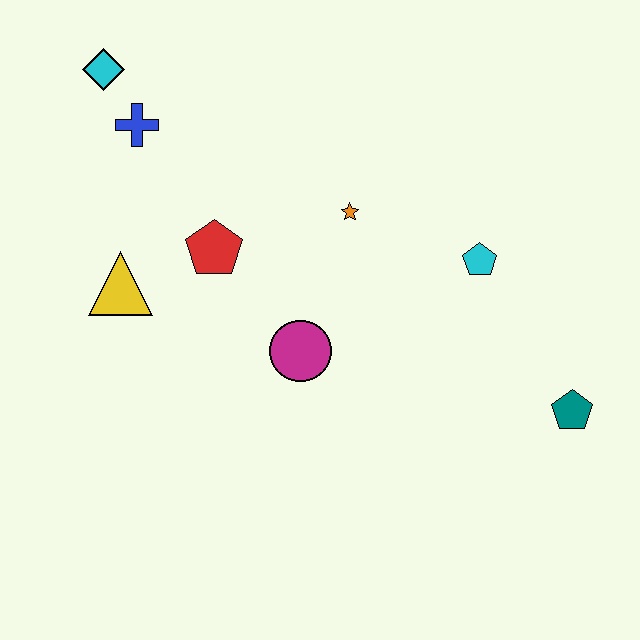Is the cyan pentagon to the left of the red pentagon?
No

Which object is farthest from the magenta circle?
The cyan diamond is farthest from the magenta circle.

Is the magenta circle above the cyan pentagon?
No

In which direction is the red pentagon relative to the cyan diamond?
The red pentagon is below the cyan diamond.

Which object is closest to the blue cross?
The cyan diamond is closest to the blue cross.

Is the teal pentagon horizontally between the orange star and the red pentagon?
No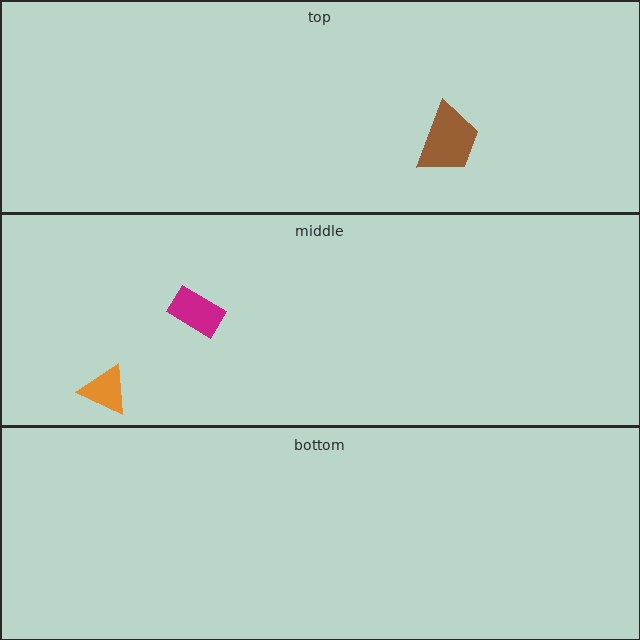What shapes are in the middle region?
The orange triangle, the magenta rectangle.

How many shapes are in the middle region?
2.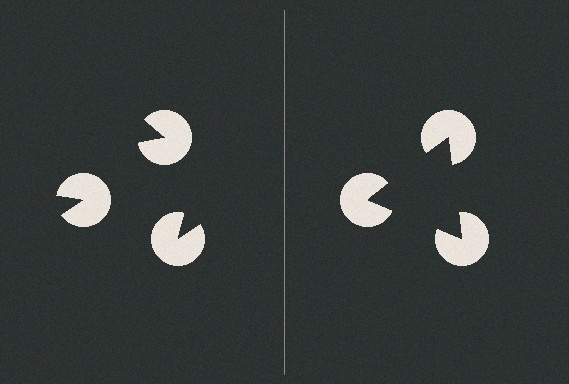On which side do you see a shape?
An illusory triangle appears on the right side. On the left side the wedge cuts are rotated, so no coherent shape forms.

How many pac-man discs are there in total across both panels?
6 — 3 on each side.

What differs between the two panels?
The pac-man discs are positioned identically on both sides; only the wedge orientations differ. On the right they align to a triangle; on the left they are misaligned.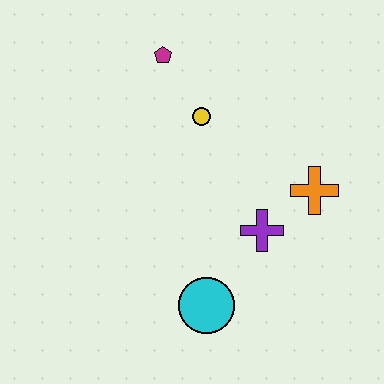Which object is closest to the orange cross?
The purple cross is closest to the orange cross.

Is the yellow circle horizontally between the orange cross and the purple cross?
No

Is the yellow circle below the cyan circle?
No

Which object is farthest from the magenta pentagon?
The cyan circle is farthest from the magenta pentagon.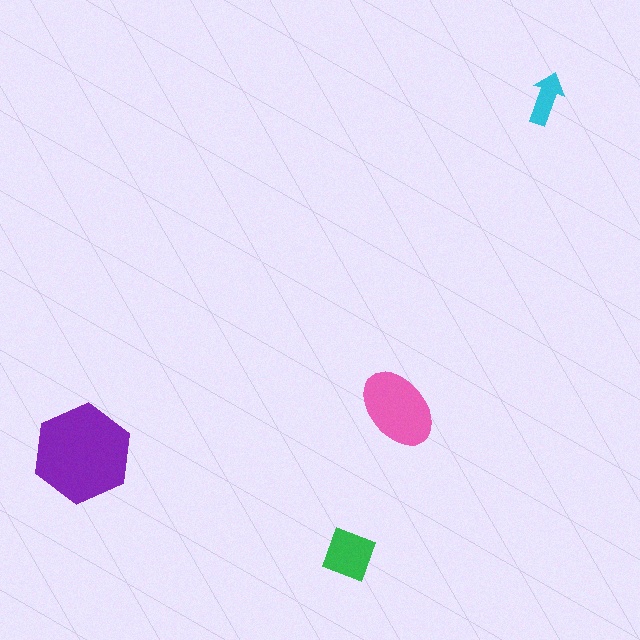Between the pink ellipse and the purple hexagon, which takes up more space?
The purple hexagon.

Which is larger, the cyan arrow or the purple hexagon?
The purple hexagon.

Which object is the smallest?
The cyan arrow.